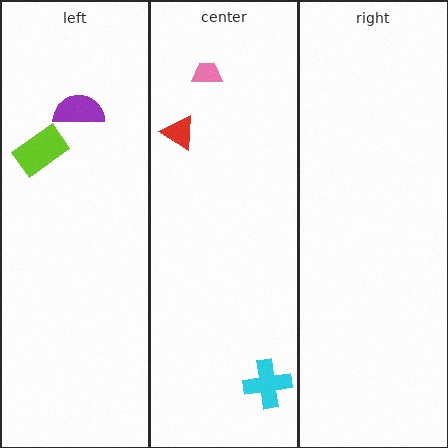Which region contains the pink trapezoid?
The center region.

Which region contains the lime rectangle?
The left region.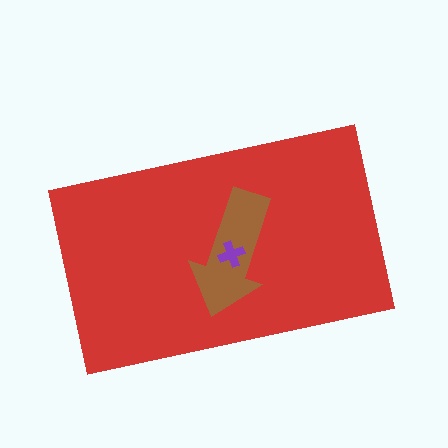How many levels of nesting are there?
3.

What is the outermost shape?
The red rectangle.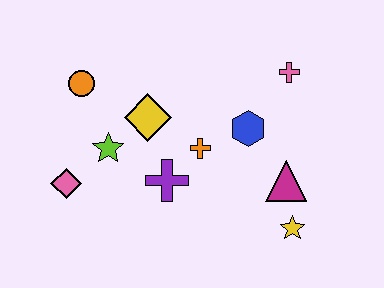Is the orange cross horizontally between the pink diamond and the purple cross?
No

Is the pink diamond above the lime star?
No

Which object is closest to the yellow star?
The magenta triangle is closest to the yellow star.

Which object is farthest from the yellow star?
The orange circle is farthest from the yellow star.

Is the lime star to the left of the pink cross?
Yes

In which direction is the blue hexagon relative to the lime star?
The blue hexagon is to the right of the lime star.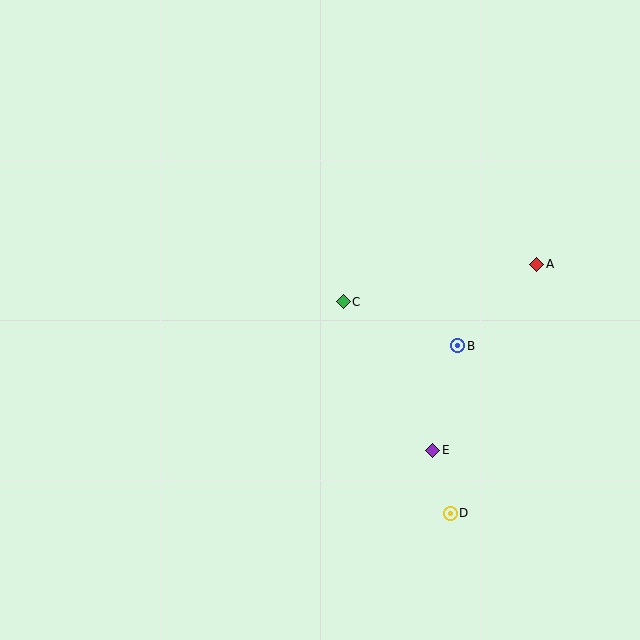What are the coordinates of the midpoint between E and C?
The midpoint between E and C is at (388, 376).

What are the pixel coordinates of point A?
Point A is at (537, 264).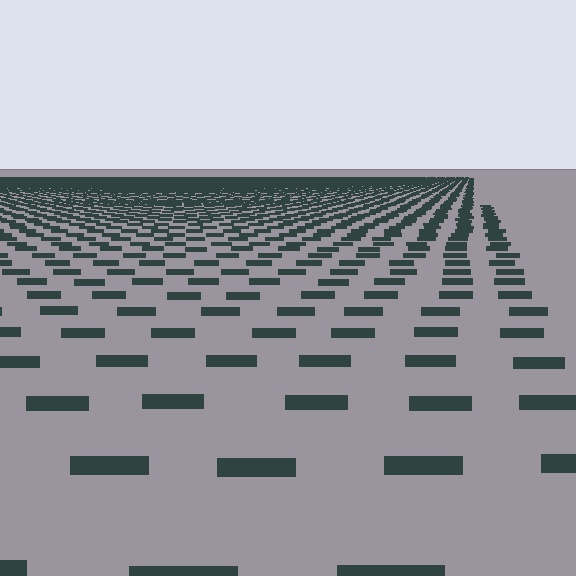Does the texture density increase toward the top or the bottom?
Density increases toward the top.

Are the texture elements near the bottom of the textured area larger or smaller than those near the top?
Larger. Near the bottom, elements are closer to the viewer and appear at a bigger on-screen size.